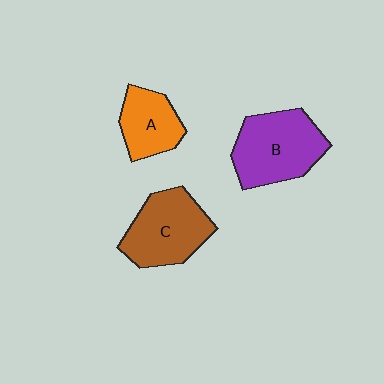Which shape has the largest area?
Shape B (purple).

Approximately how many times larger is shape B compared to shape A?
Approximately 1.6 times.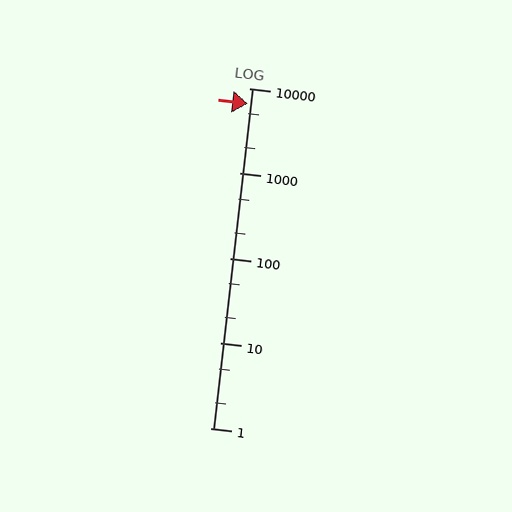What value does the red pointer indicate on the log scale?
The pointer indicates approximately 6500.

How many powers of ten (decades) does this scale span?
The scale spans 4 decades, from 1 to 10000.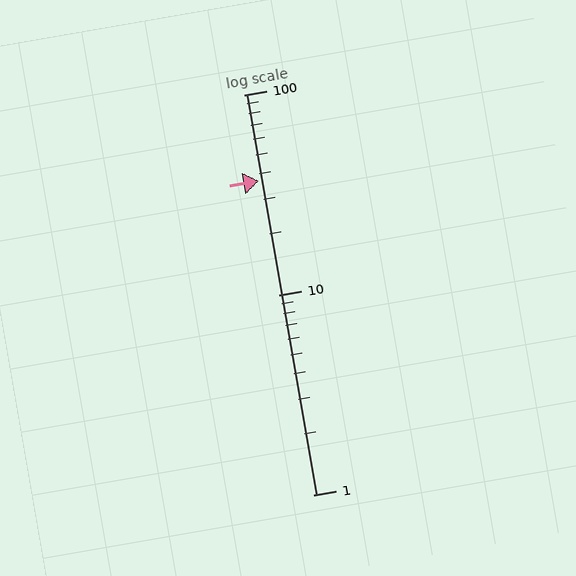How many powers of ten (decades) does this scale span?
The scale spans 2 decades, from 1 to 100.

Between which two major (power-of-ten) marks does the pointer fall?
The pointer is between 10 and 100.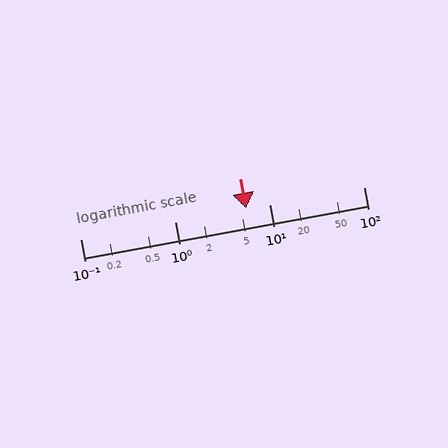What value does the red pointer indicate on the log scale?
The pointer indicates approximately 5.7.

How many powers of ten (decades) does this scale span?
The scale spans 3 decades, from 0.1 to 100.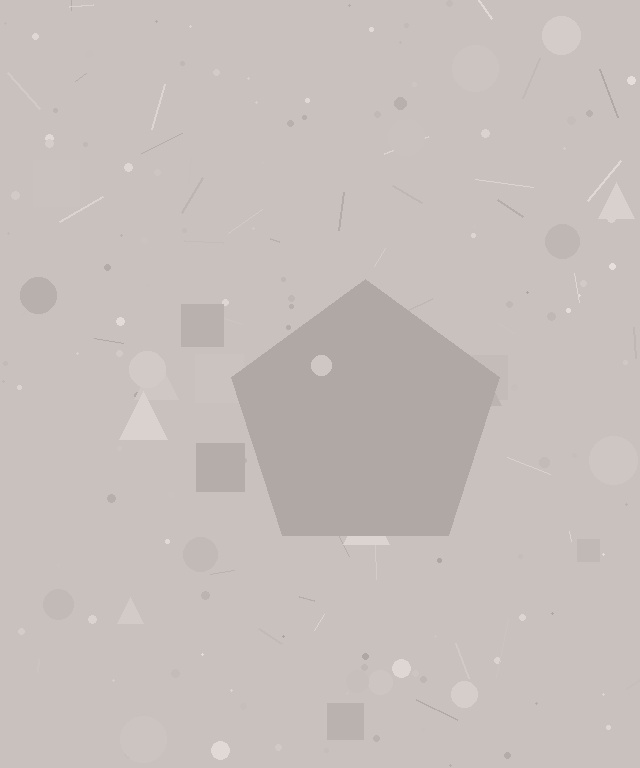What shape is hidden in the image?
A pentagon is hidden in the image.